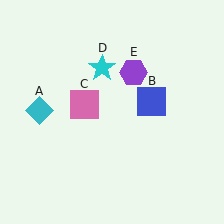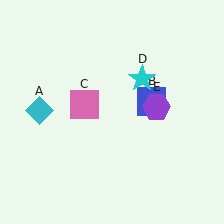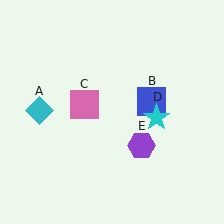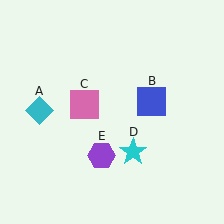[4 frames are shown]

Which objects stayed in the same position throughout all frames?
Cyan diamond (object A) and blue square (object B) and pink square (object C) remained stationary.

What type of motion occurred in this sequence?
The cyan star (object D), purple hexagon (object E) rotated clockwise around the center of the scene.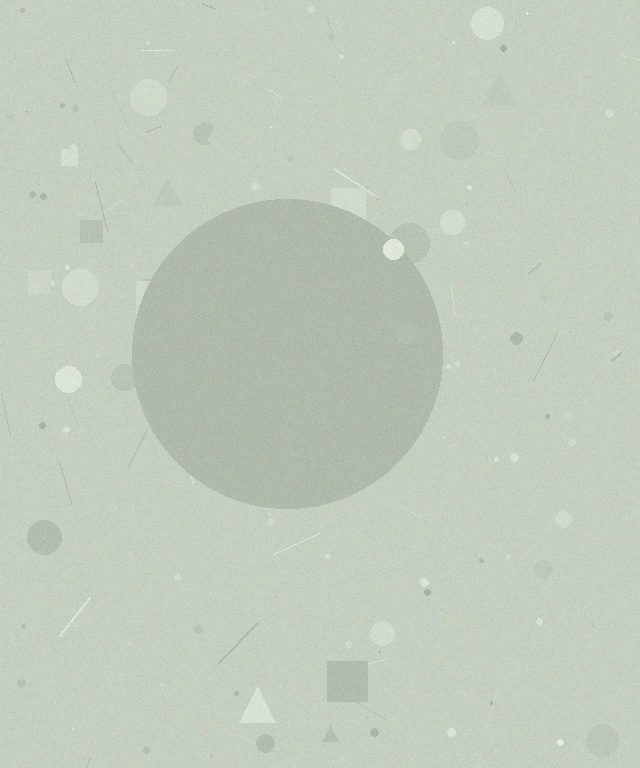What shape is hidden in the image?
A circle is hidden in the image.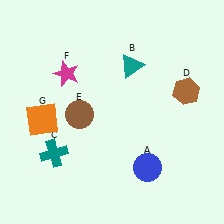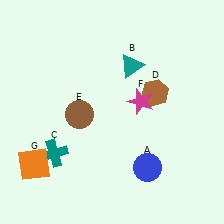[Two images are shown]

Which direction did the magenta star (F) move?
The magenta star (F) moved right.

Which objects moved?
The objects that moved are: the brown hexagon (D), the magenta star (F), the orange square (G).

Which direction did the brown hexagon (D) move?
The brown hexagon (D) moved left.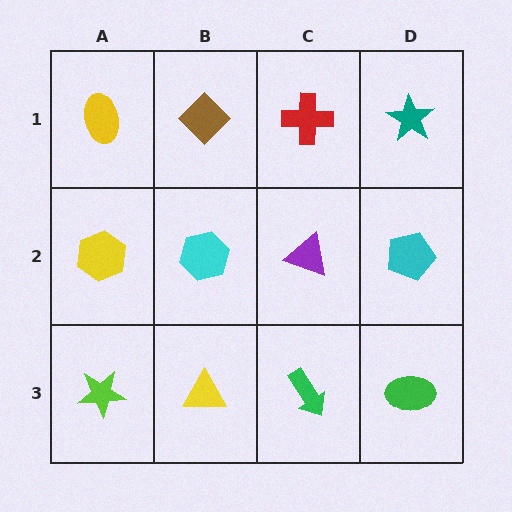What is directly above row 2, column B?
A brown diamond.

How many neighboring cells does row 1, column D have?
2.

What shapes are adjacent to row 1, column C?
A purple triangle (row 2, column C), a brown diamond (row 1, column B), a teal star (row 1, column D).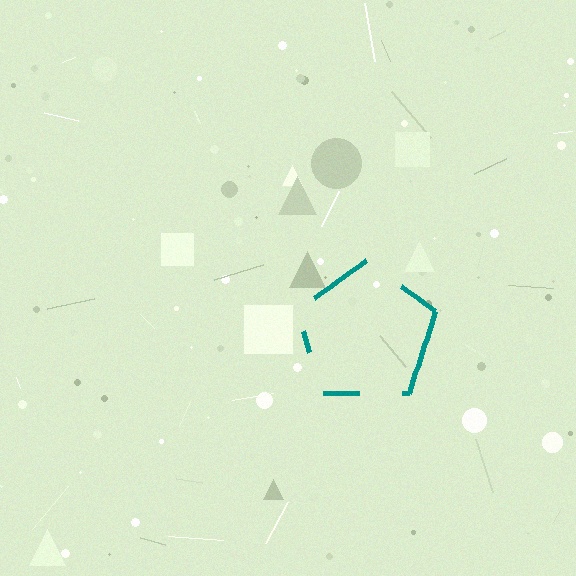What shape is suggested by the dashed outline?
The dashed outline suggests a pentagon.